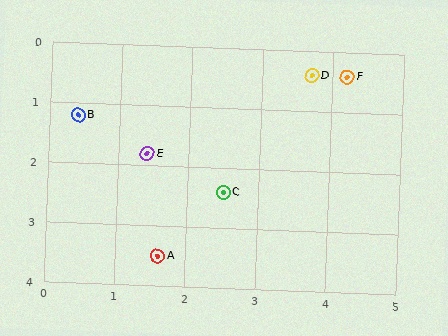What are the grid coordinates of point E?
Point E is at approximately (1.4, 1.8).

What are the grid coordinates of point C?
Point C is at approximately (2.5, 2.4).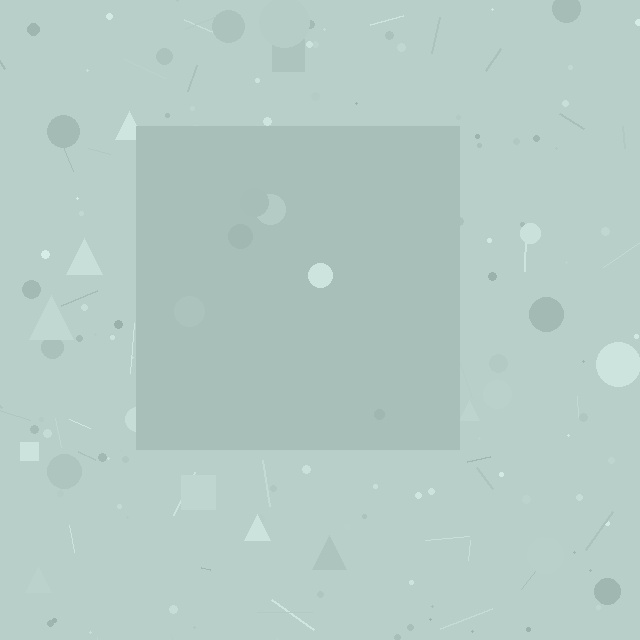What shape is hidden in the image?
A square is hidden in the image.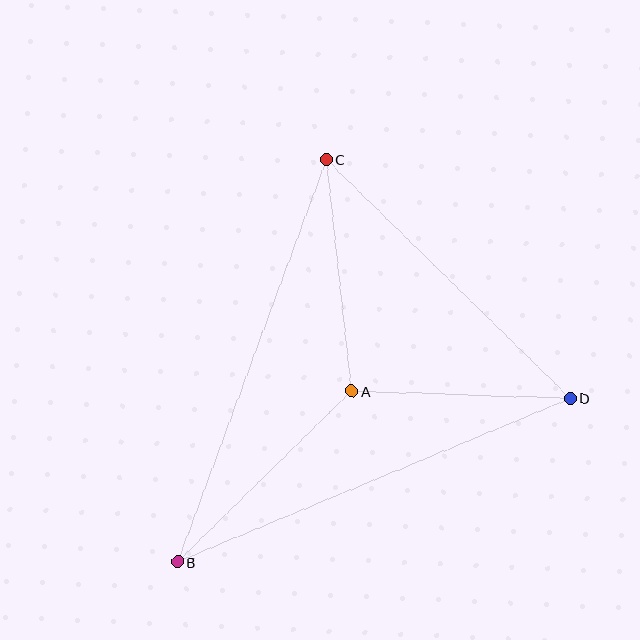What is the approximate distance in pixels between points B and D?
The distance between B and D is approximately 425 pixels.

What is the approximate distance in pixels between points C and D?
The distance between C and D is approximately 341 pixels.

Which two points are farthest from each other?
Points B and C are farthest from each other.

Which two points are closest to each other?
Points A and D are closest to each other.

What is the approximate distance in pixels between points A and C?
The distance between A and C is approximately 233 pixels.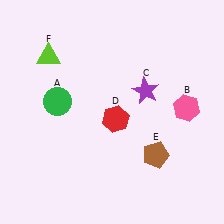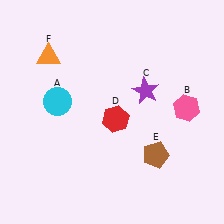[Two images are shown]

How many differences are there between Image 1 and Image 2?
There are 2 differences between the two images.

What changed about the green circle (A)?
In Image 1, A is green. In Image 2, it changed to cyan.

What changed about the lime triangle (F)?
In Image 1, F is lime. In Image 2, it changed to orange.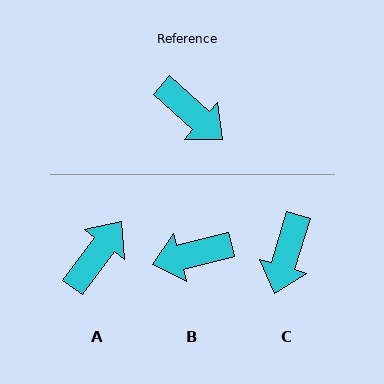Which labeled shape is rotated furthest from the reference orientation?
B, about 124 degrees away.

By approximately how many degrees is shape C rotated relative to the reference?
Approximately 65 degrees clockwise.